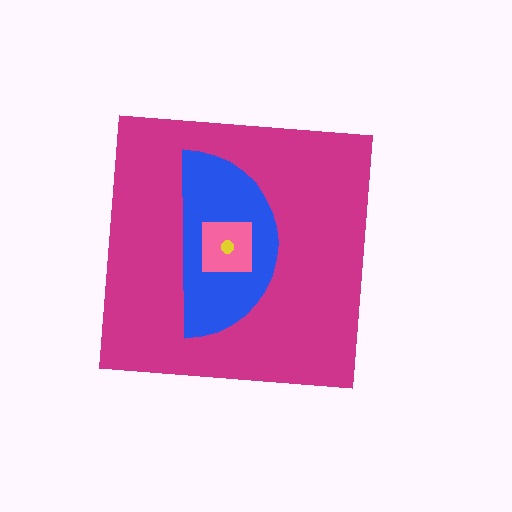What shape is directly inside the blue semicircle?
The pink square.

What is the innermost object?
The yellow circle.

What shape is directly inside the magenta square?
The blue semicircle.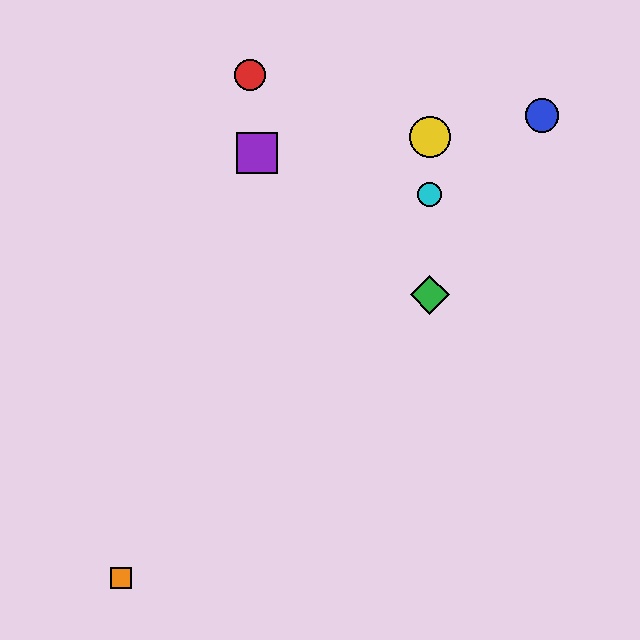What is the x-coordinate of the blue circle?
The blue circle is at x≈542.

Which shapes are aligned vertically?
The green diamond, the yellow circle, the cyan circle are aligned vertically.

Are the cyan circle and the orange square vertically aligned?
No, the cyan circle is at x≈430 and the orange square is at x≈121.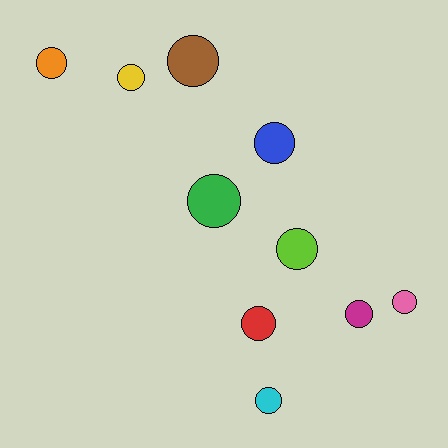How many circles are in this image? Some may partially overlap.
There are 10 circles.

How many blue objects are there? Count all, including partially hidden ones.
There is 1 blue object.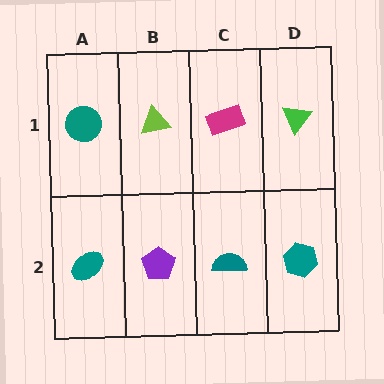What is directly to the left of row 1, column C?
A lime triangle.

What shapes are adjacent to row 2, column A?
A teal circle (row 1, column A), a purple pentagon (row 2, column B).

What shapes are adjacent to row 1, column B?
A purple pentagon (row 2, column B), a teal circle (row 1, column A), a magenta rectangle (row 1, column C).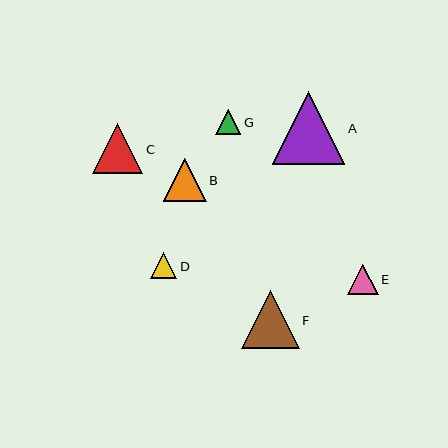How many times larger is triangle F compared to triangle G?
Triangle F is approximately 2.3 times the size of triangle G.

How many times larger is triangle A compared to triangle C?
Triangle A is approximately 1.4 times the size of triangle C.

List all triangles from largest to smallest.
From largest to smallest: A, F, C, B, E, D, G.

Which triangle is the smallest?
Triangle G is the smallest with a size of approximately 25 pixels.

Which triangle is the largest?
Triangle A is the largest with a size of approximately 73 pixels.